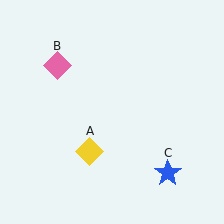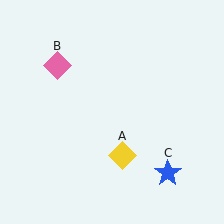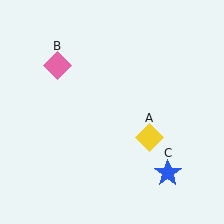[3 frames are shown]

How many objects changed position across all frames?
1 object changed position: yellow diamond (object A).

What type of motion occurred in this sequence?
The yellow diamond (object A) rotated counterclockwise around the center of the scene.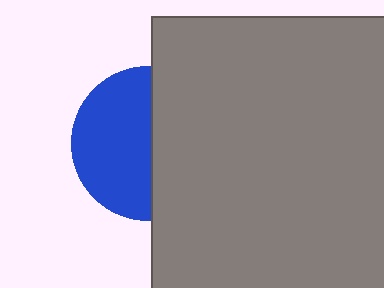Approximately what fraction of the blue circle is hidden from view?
Roughly 48% of the blue circle is hidden behind the gray rectangle.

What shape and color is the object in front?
The object in front is a gray rectangle.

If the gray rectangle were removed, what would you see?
You would see the complete blue circle.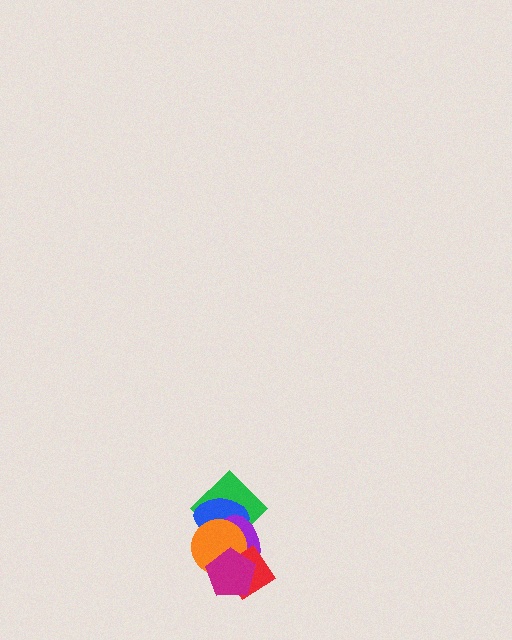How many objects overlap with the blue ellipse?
3 objects overlap with the blue ellipse.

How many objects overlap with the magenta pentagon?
3 objects overlap with the magenta pentagon.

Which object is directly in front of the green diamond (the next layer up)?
The blue ellipse is directly in front of the green diamond.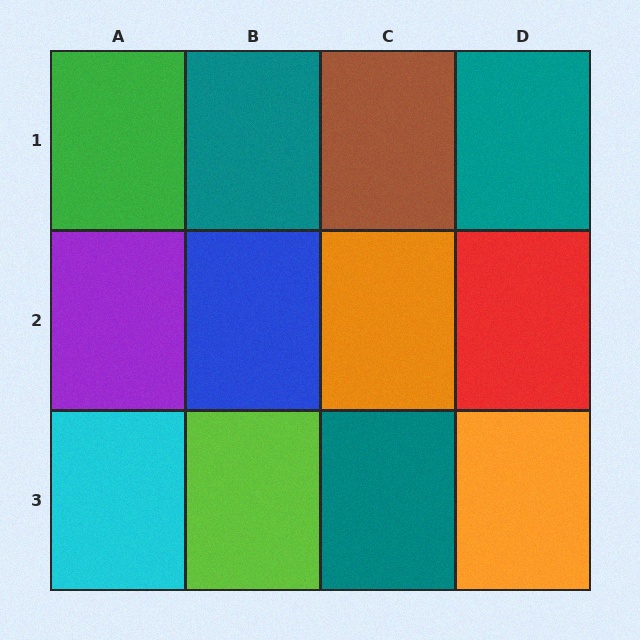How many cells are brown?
1 cell is brown.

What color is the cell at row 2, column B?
Blue.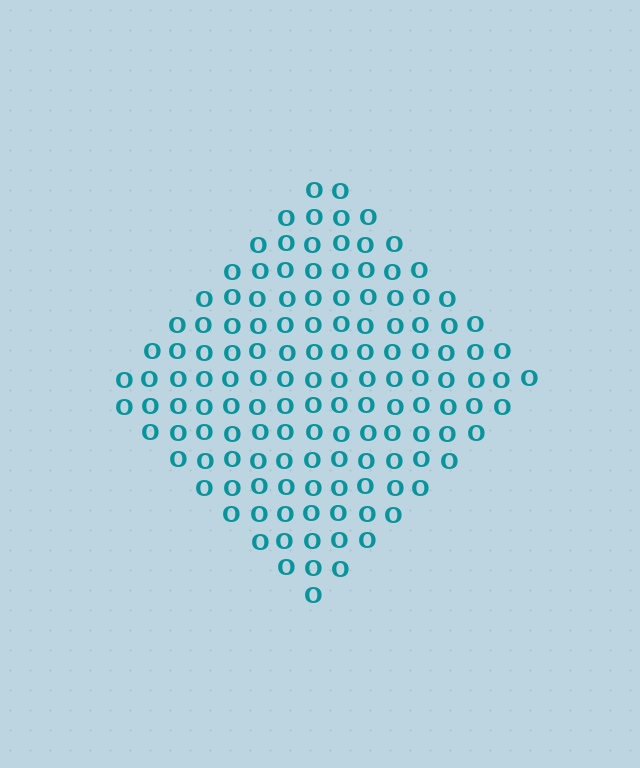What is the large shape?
The large shape is a diamond.